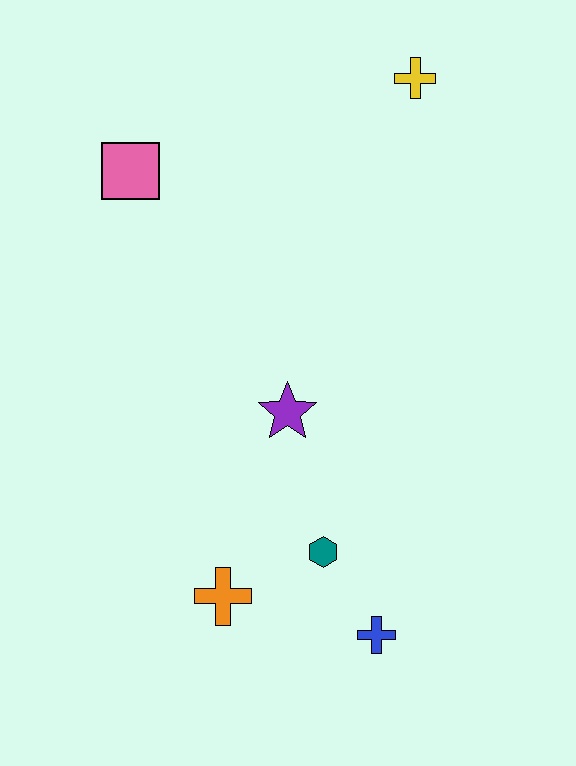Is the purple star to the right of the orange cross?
Yes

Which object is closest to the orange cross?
The teal hexagon is closest to the orange cross.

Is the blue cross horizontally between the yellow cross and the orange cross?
Yes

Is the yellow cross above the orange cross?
Yes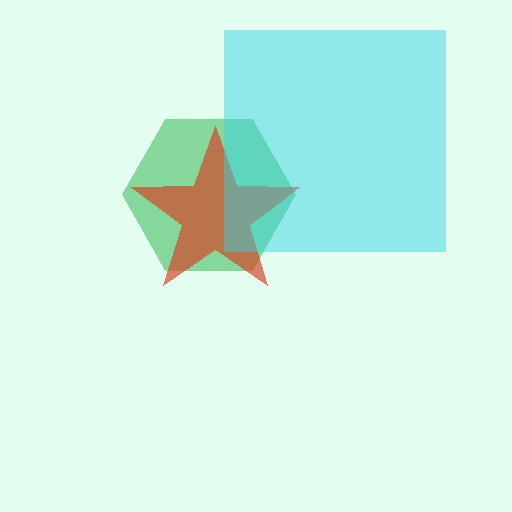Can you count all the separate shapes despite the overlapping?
Yes, there are 3 separate shapes.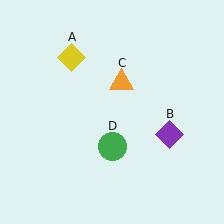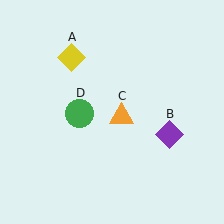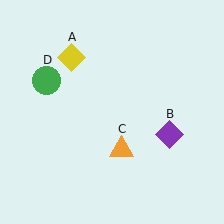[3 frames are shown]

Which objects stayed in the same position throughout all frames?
Yellow diamond (object A) and purple diamond (object B) remained stationary.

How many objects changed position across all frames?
2 objects changed position: orange triangle (object C), green circle (object D).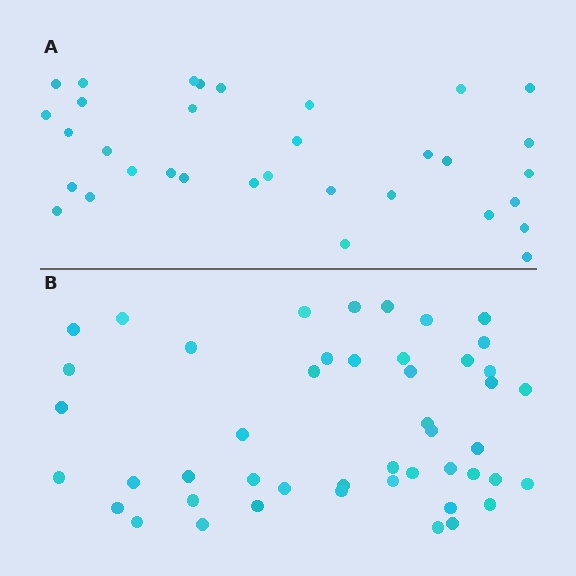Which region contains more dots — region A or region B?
Region B (the bottom region) has more dots.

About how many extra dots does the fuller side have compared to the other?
Region B has approximately 15 more dots than region A.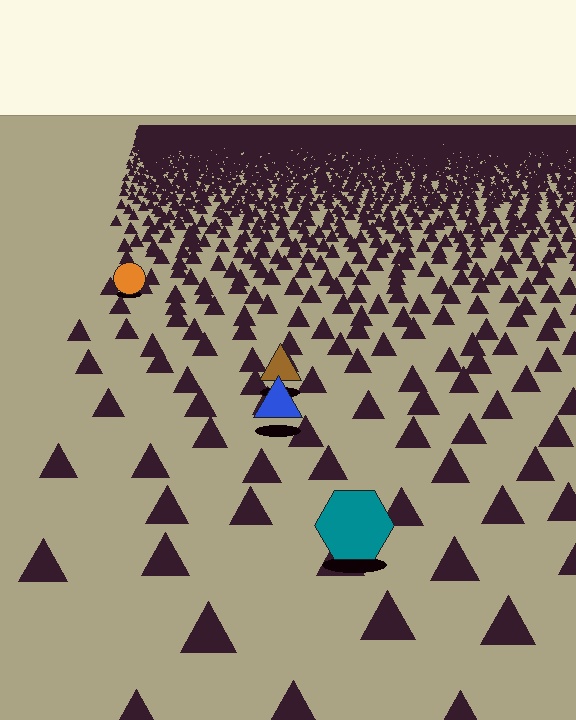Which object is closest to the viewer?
The teal hexagon is closest. The texture marks near it are larger and more spread out.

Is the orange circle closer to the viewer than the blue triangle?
No. The blue triangle is closer — you can tell from the texture gradient: the ground texture is coarser near it.